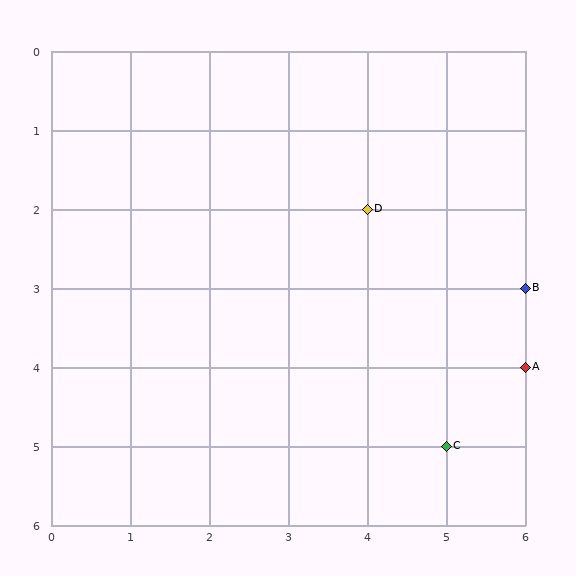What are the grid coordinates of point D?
Point D is at grid coordinates (4, 2).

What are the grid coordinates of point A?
Point A is at grid coordinates (6, 4).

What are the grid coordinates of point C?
Point C is at grid coordinates (5, 5).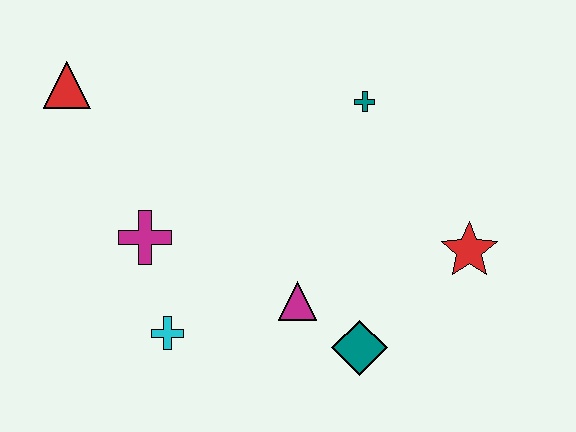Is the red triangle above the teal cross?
Yes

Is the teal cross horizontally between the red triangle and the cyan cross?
No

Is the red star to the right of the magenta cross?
Yes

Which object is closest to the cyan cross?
The magenta cross is closest to the cyan cross.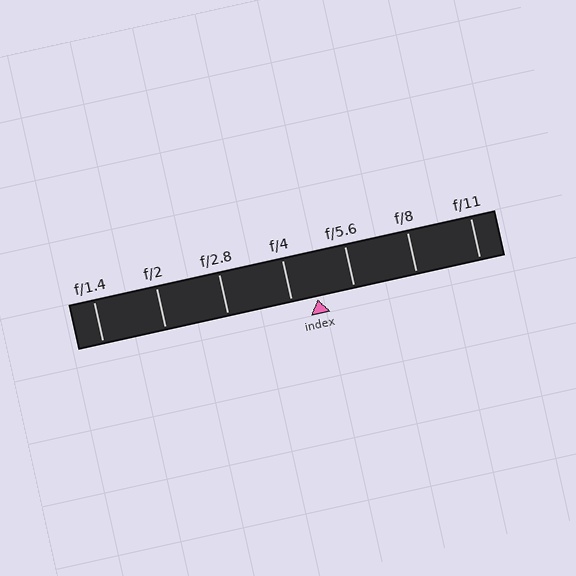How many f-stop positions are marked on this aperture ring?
There are 7 f-stop positions marked.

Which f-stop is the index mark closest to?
The index mark is closest to f/4.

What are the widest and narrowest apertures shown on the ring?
The widest aperture shown is f/1.4 and the narrowest is f/11.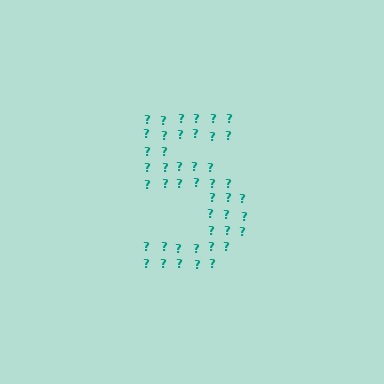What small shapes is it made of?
It is made of small question marks.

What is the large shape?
The large shape is the digit 5.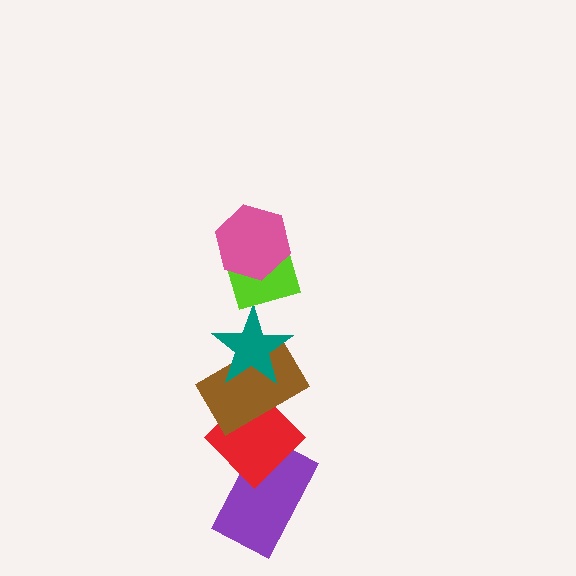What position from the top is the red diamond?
The red diamond is 5th from the top.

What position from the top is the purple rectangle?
The purple rectangle is 6th from the top.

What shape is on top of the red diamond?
The brown rectangle is on top of the red diamond.